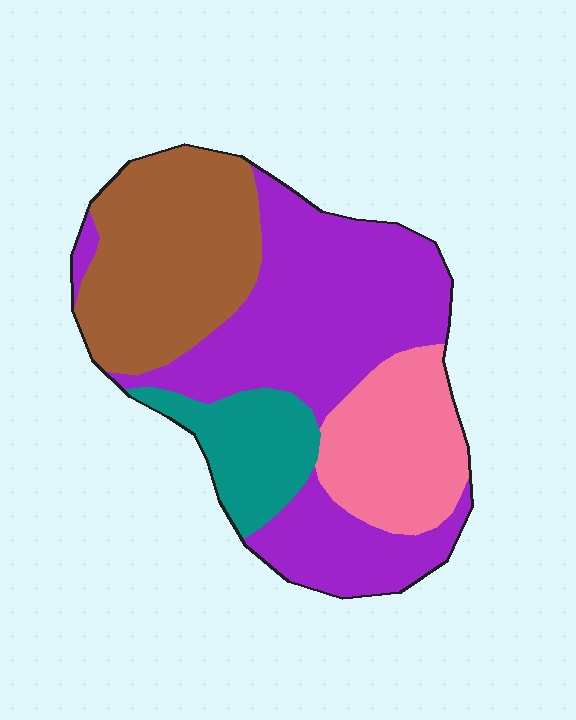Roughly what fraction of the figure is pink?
Pink covers about 15% of the figure.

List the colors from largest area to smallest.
From largest to smallest: purple, brown, pink, teal.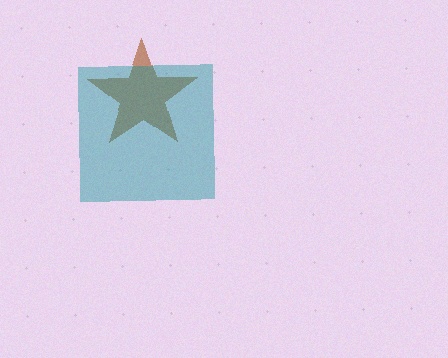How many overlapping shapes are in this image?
There are 2 overlapping shapes in the image.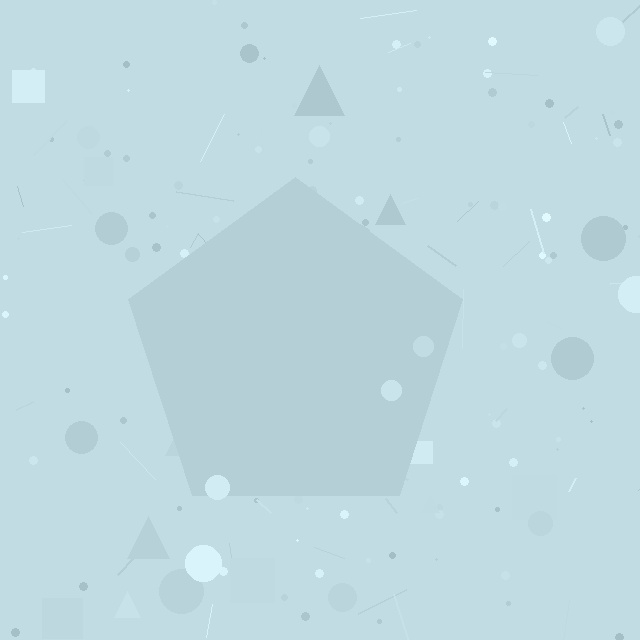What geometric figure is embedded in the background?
A pentagon is embedded in the background.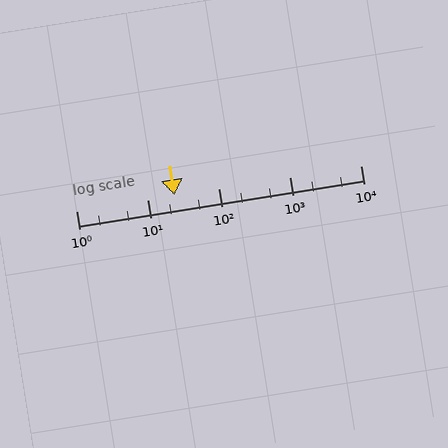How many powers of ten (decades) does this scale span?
The scale spans 4 decades, from 1 to 10000.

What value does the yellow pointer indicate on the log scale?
The pointer indicates approximately 24.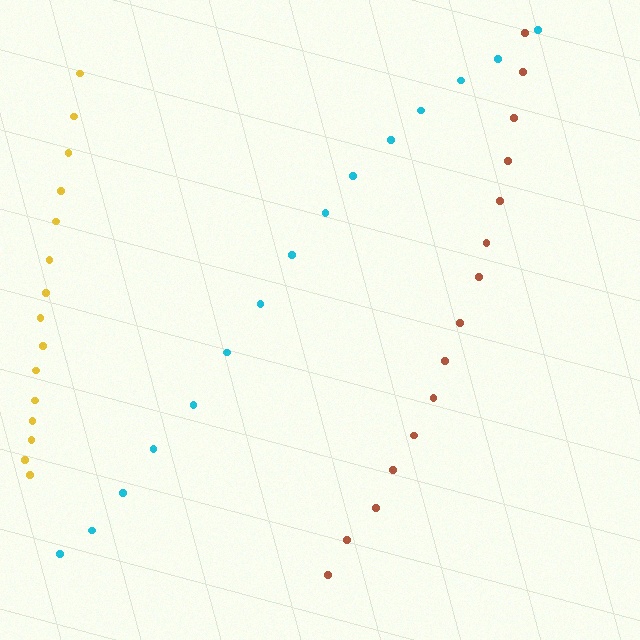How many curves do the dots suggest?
There are 3 distinct paths.